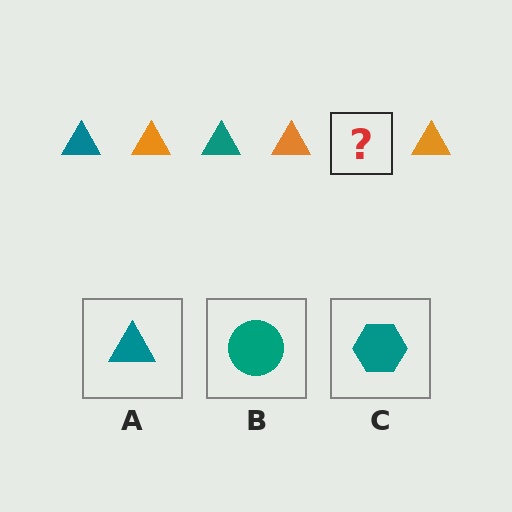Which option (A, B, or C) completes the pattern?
A.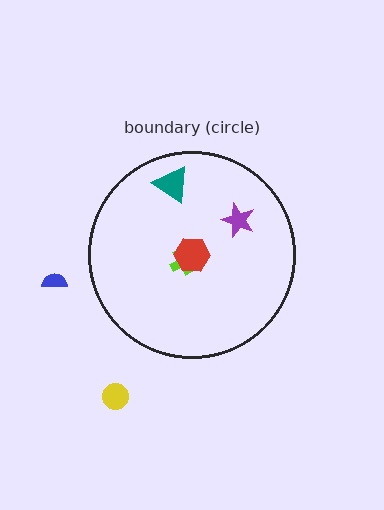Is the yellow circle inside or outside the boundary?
Outside.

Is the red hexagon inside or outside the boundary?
Inside.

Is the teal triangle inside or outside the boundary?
Inside.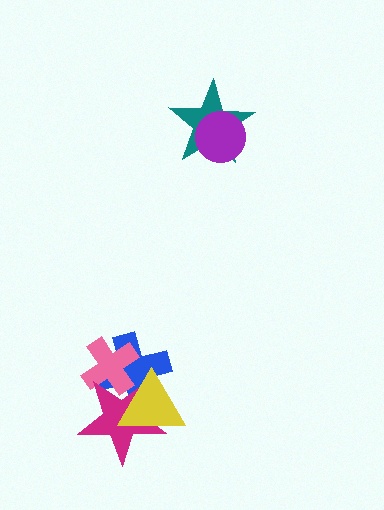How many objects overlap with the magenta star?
3 objects overlap with the magenta star.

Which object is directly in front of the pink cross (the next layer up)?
The magenta star is directly in front of the pink cross.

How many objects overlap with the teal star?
1 object overlaps with the teal star.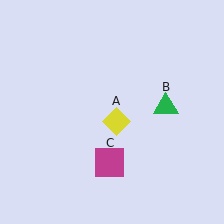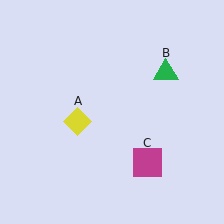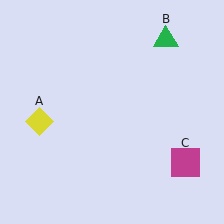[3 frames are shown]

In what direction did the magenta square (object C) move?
The magenta square (object C) moved right.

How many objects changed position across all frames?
3 objects changed position: yellow diamond (object A), green triangle (object B), magenta square (object C).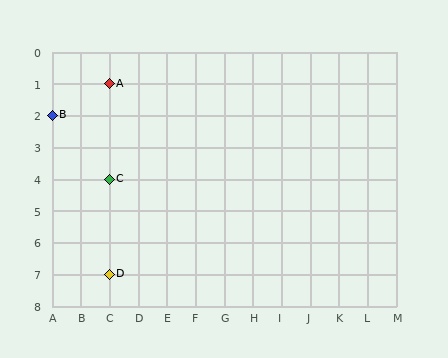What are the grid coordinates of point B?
Point B is at grid coordinates (A, 2).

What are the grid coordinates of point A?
Point A is at grid coordinates (C, 1).